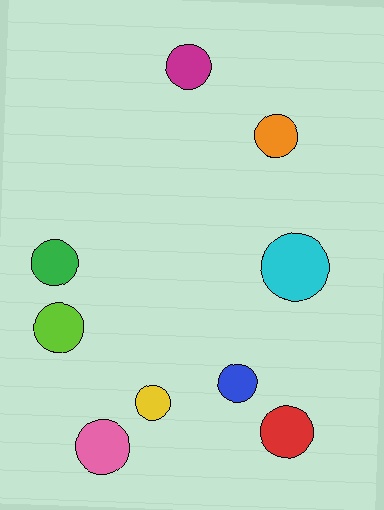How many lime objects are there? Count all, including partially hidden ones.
There is 1 lime object.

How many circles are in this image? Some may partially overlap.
There are 9 circles.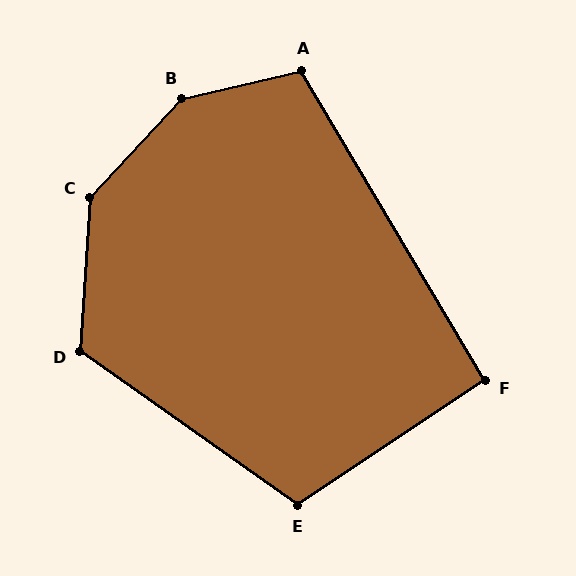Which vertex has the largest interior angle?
B, at approximately 145 degrees.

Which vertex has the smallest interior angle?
F, at approximately 93 degrees.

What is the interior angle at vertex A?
Approximately 108 degrees (obtuse).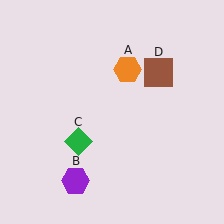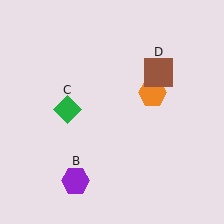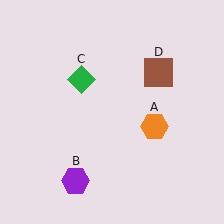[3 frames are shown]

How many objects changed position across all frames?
2 objects changed position: orange hexagon (object A), green diamond (object C).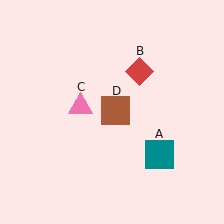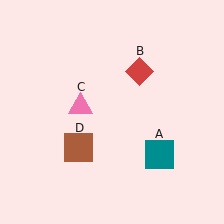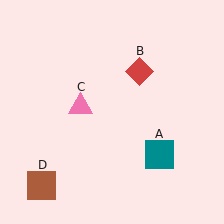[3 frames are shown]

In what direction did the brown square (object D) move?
The brown square (object D) moved down and to the left.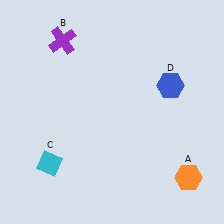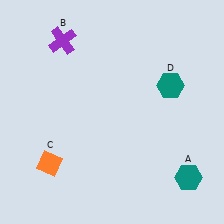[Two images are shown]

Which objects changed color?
A changed from orange to teal. C changed from cyan to orange. D changed from blue to teal.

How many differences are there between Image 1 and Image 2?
There are 3 differences between the two images.